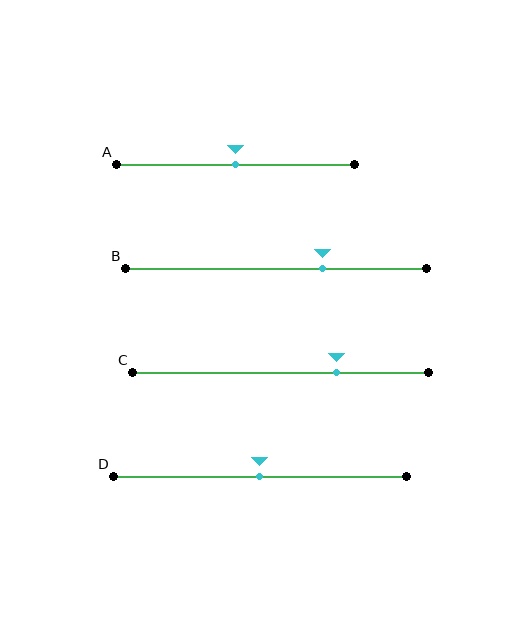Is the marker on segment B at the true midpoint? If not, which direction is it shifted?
No, the marker on segment B is shifted to the right by about 15% of the segment length.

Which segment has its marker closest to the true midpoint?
Segment A has its marker closest to the true midpoint.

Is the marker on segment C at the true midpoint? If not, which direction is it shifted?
No, the marker on segment C is shifted to the right by about 19% of the segment length.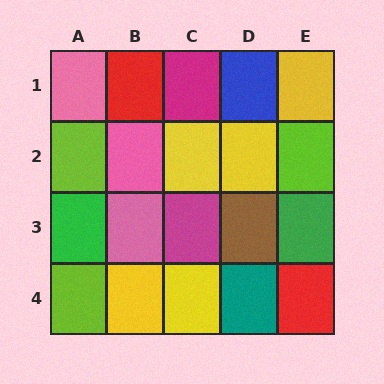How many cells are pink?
3 cells are pink.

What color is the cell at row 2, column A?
Lime.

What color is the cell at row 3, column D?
Brown.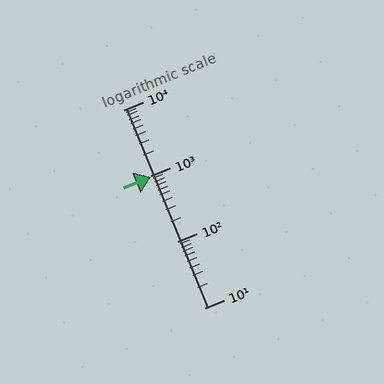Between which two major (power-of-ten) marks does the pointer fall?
The pointer is between 100 and 1000.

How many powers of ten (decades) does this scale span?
The scale spans 3 decades, from 10 to 10000.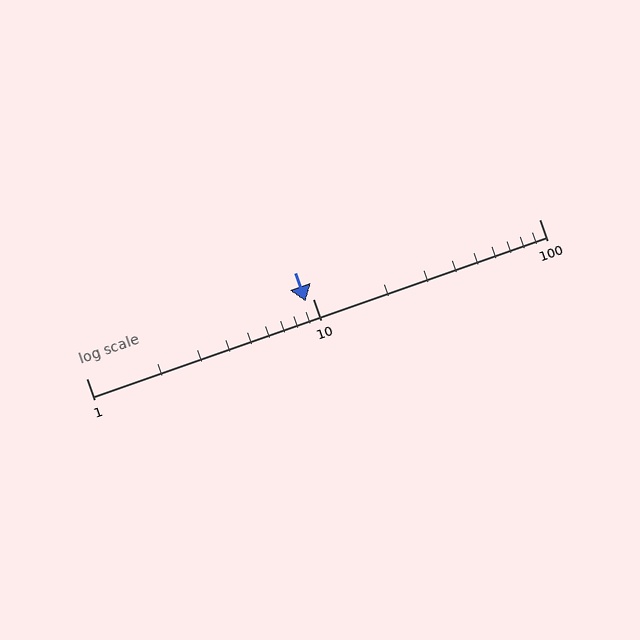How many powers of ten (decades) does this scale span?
The scale spans 2 decades, from 1 to 100.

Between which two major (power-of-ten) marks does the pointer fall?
The pointer is between 1 and 10.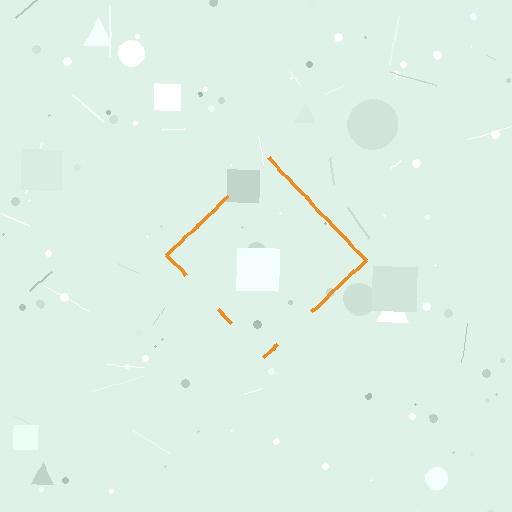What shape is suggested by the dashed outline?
The dashed outline suggests a diamond.